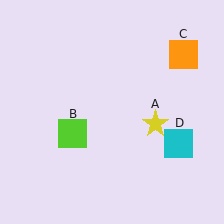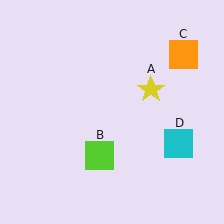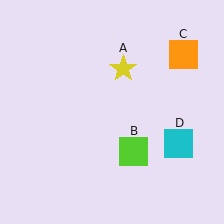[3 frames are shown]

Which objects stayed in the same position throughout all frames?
Orange square (object C) and cyan square (object D) remained stationary.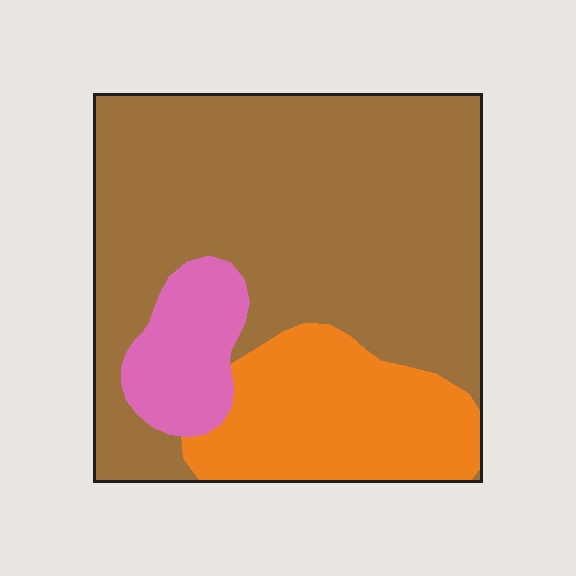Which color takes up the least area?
Pink, at roughly 10%.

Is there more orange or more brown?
Brown.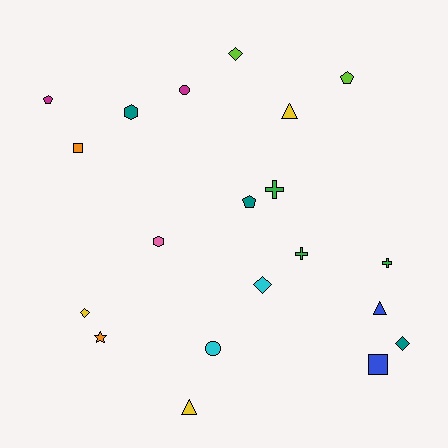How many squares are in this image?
There are 2 squares.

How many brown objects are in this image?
There are no brown objects.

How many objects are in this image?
There are 20 objects.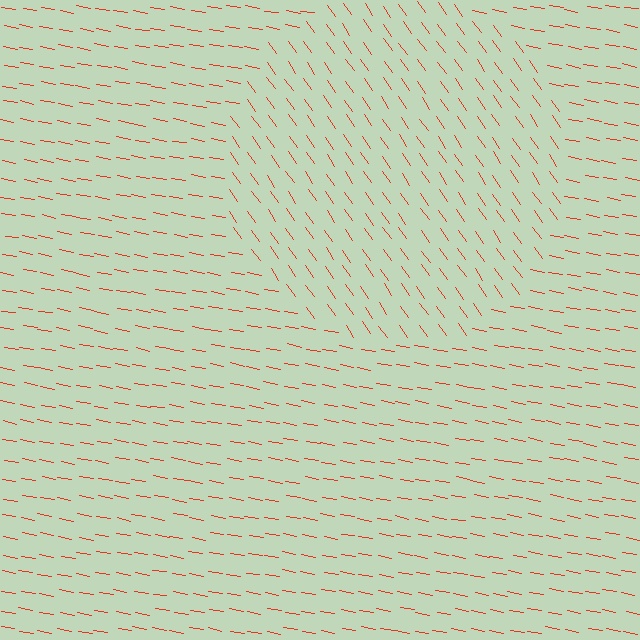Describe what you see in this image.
The image is filled with small red line segments. A circle region in the image has lines oriented differently from the surrounding lines, creating a visible texture boundary.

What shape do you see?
I see a circle.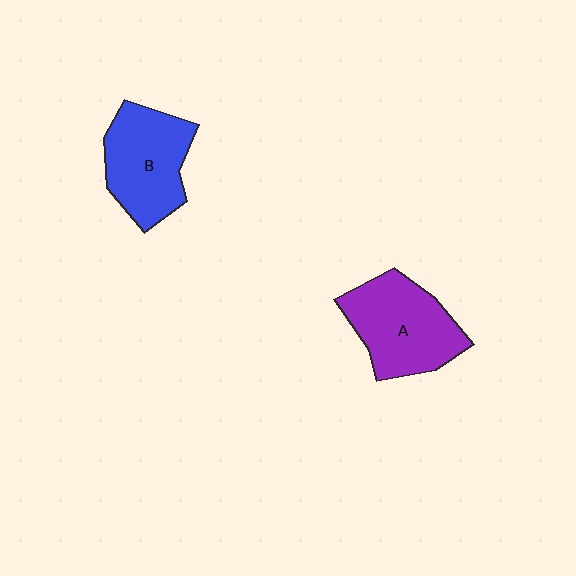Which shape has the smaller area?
Shape B (blue).